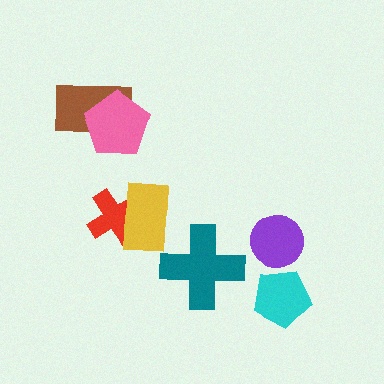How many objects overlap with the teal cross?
0 objects overlap with the teal cross.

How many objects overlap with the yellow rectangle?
1 object overlaps with the yellow rectangle.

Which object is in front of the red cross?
The yellow rectangle is in front of the red cross.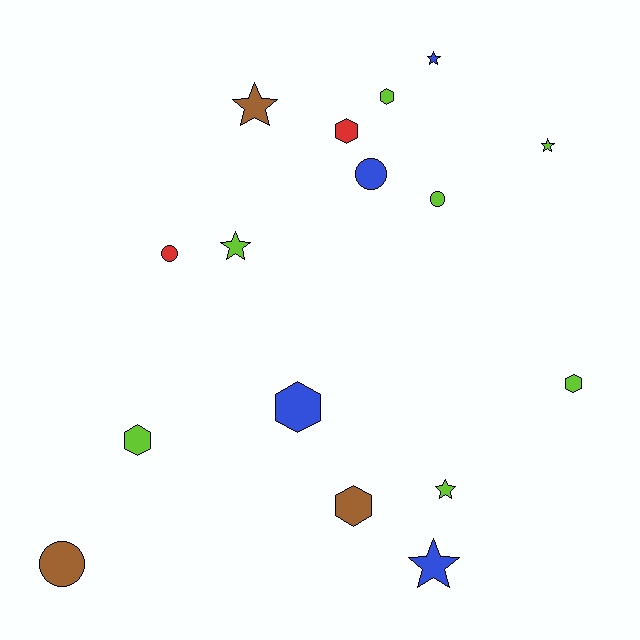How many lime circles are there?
There is 1 lime circle.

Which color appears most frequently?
Lime, with 7 objects.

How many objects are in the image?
There are 16 objects.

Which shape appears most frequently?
Hexagon, with 6 objects.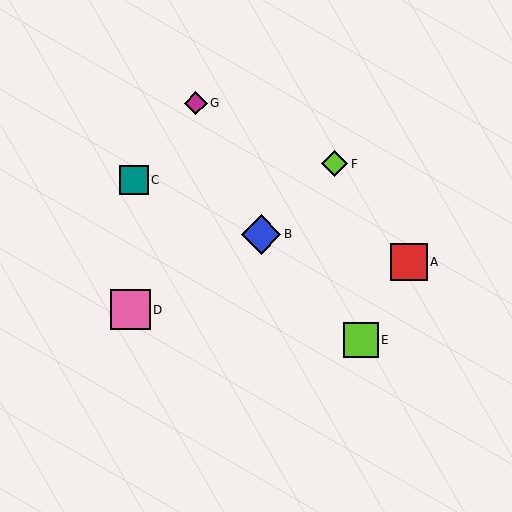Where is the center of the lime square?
The center of the lime square is at (361, 340).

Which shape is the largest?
The pink square (labeled D) is the largest.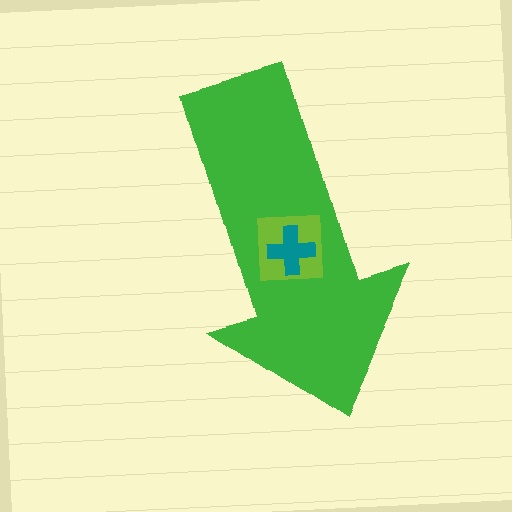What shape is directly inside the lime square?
The teal cross.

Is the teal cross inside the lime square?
Yes.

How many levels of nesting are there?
3.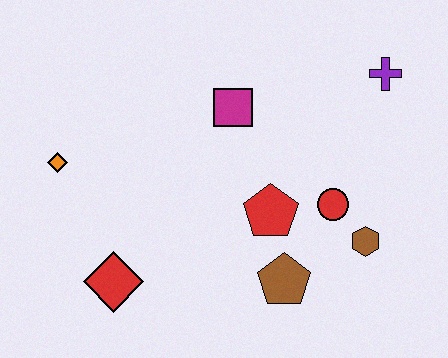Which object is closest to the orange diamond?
The red diamond is closest to the orange diamond.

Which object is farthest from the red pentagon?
The orange diamond is farthest from the red pentagon.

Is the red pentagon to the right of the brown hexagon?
No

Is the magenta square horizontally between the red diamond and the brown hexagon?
Yes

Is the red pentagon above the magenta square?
No